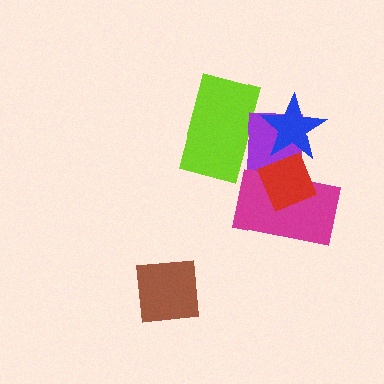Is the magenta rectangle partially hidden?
Yes, it is partially covered by another shape.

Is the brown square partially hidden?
No, no other shape covers it.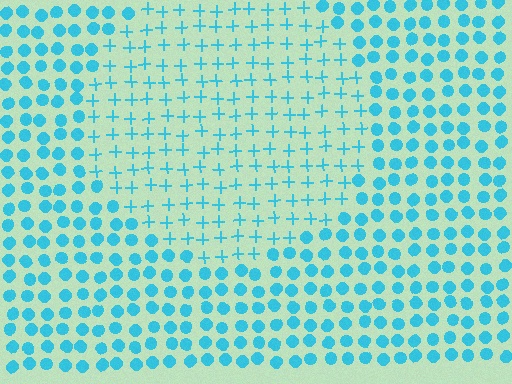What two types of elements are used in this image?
The image uses plus signs inside the circle region and circles outside it.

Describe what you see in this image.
The image is filled with small cyan elements arranged in a uniform grid. A circle-shaped region contains plus signs, while the surrounding area contains circles. The boundary is defined purely by the change in element shape.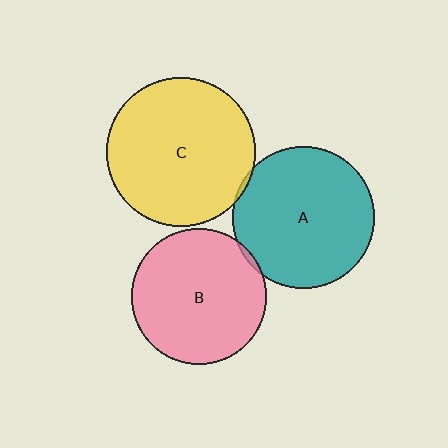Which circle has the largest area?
Circle C (yellow).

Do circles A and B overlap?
Yes.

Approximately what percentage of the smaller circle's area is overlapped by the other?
Approximately 5%.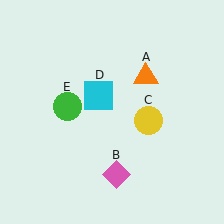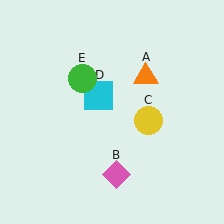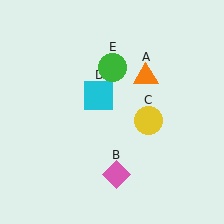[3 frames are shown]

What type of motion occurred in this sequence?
The green circle (object E) rotated clockwise around the center of the scene.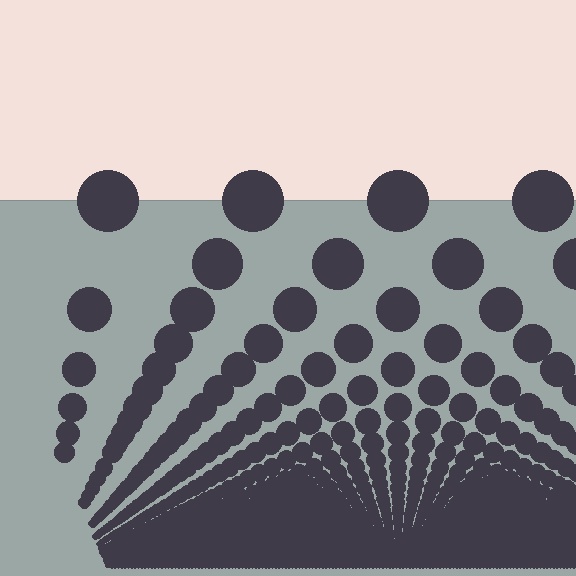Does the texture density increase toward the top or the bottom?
Density increases toward the bottom.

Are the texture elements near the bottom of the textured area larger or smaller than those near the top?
Smaller. The gradient is inverted — elements near the bottom are smaller and denser.